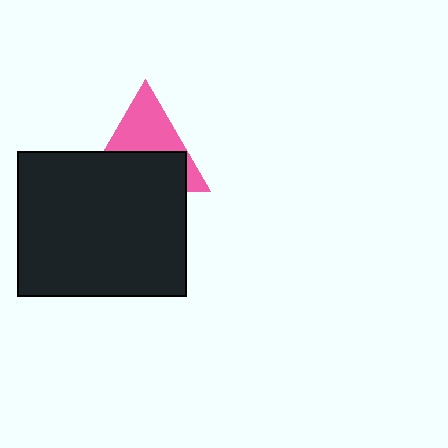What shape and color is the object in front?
The object in front is a black rectangle.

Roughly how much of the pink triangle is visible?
About half of it is visible (roughly 48%).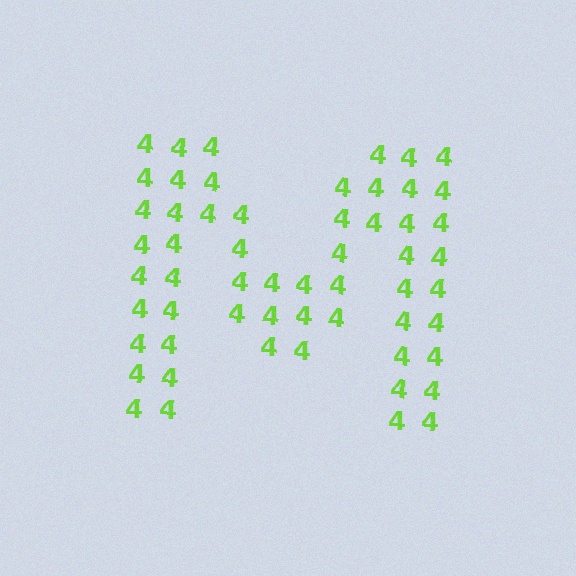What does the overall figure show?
The overall figure shows the letter M.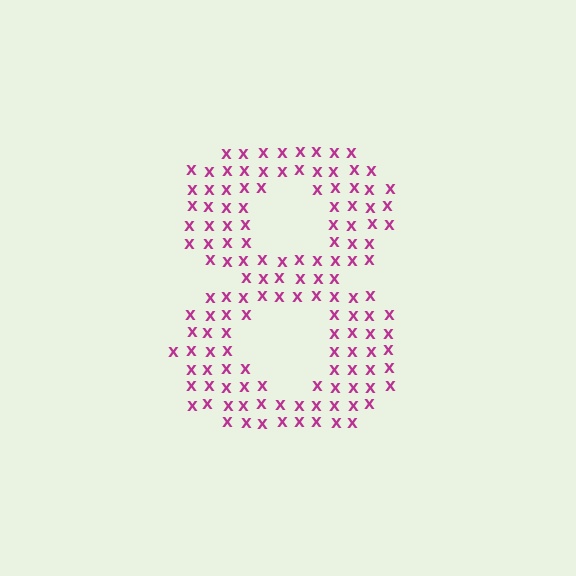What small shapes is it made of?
It is made of small letter X's.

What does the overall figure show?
The overall figure shows the digit 8.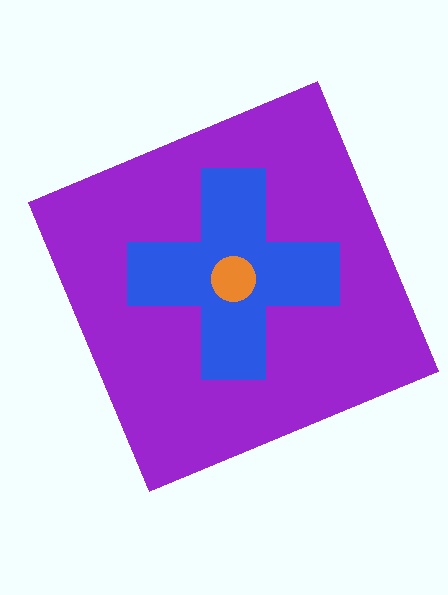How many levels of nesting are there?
3.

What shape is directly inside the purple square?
The blue cross.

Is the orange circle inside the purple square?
Yes.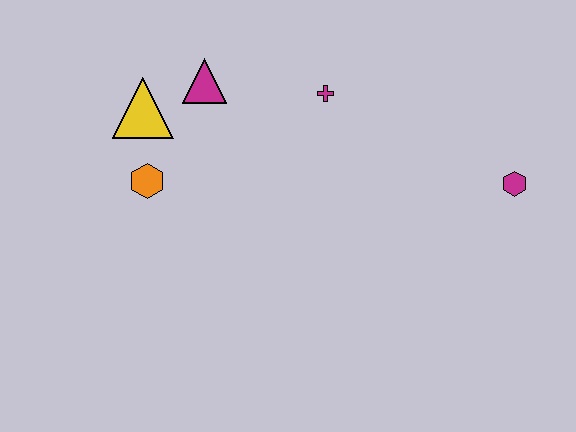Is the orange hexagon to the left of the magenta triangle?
Yes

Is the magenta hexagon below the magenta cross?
Yes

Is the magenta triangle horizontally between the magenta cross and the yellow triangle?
Yes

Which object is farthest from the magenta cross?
The magenta hexagon is farthest from the magenta cross.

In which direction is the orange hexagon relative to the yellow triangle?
The orange hexagon is below the yellow triangle.